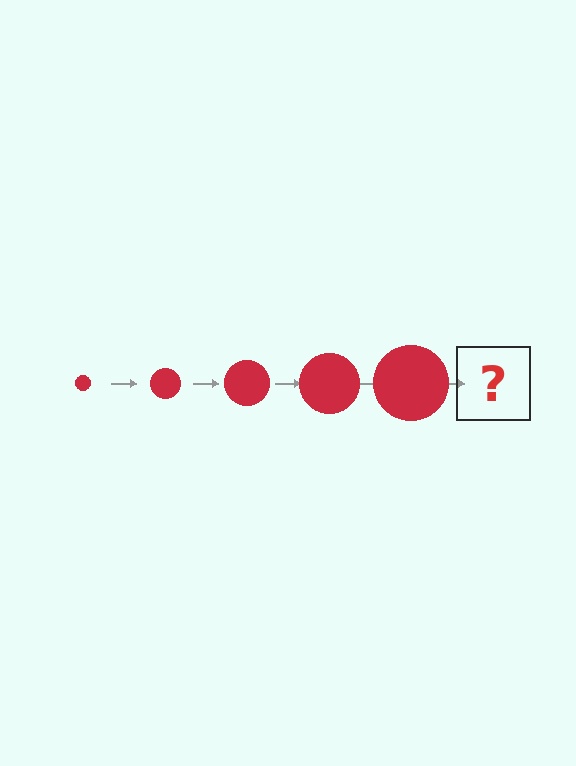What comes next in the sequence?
The next element should be a red circle, larger than the previous one.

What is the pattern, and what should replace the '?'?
The pattern is that the circle gets progressively larger each step. The '?' should be a red circle, larger than the previous one.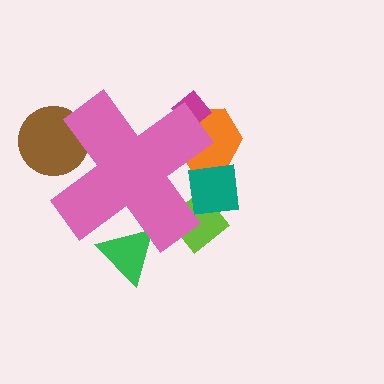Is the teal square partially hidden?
Yes, the teal square is partially hidden behind the pink cross.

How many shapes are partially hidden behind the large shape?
6 shapes are partially hidden.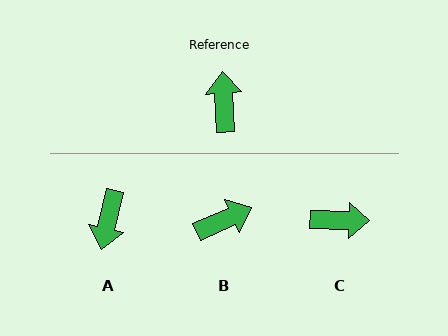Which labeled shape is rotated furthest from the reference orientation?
A, about 163 degrees away.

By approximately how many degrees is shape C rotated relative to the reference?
Approximately 95 degrees clockwise.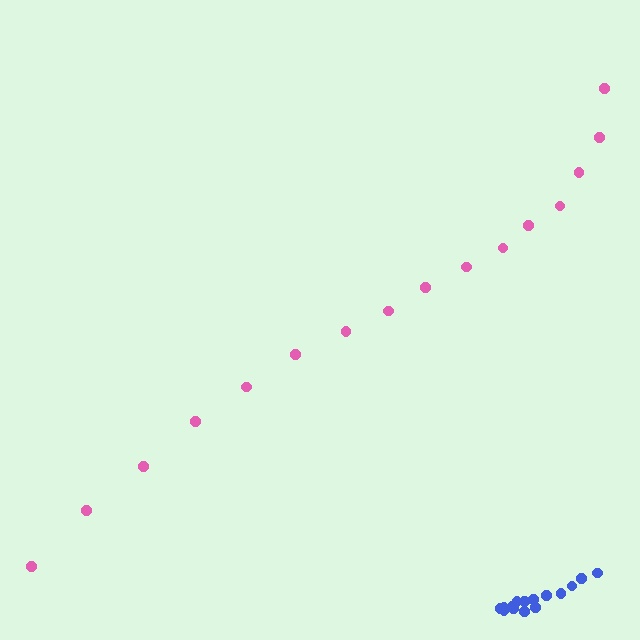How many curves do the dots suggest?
There are 2 distinct paths.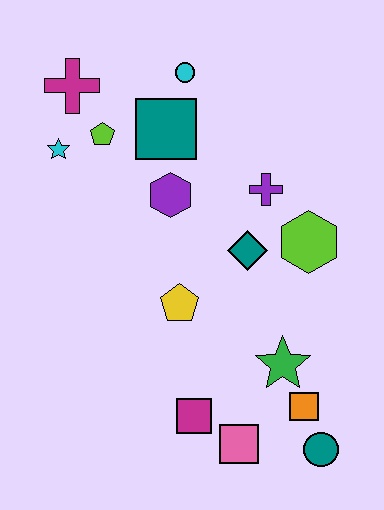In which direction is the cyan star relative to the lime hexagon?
The cyan star is to the left of the lime hexagon.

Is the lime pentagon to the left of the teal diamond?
Yes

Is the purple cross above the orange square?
Yes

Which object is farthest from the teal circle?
The magenta cross is farthest from the teal circle.